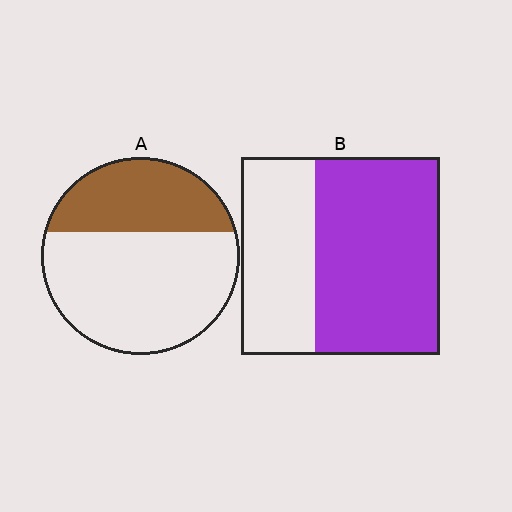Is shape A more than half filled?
No.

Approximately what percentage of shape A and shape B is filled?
A is approximately 35% and B is approximately 65%.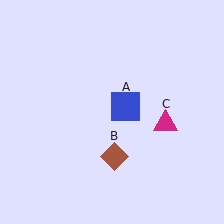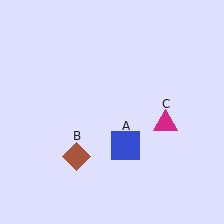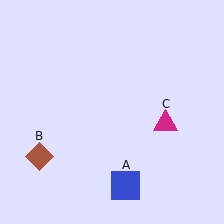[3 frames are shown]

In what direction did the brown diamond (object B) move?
The brown diamond (object B) moved left.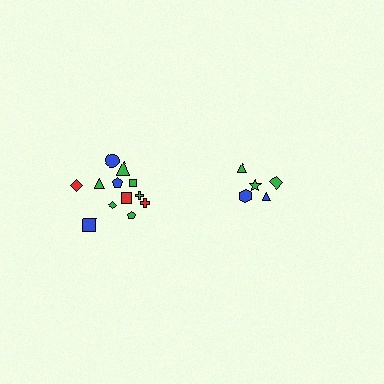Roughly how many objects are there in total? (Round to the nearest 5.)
Roughly 15 objects in total.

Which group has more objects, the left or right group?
The left group.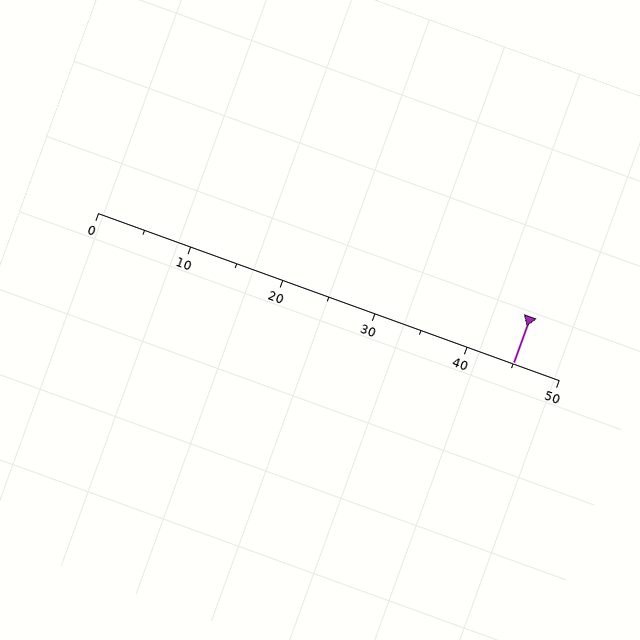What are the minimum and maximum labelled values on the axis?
The axis runs from 0 to 50.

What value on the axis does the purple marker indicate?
The marker indicates approximately 45.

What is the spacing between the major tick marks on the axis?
The major ticks are spaced 10 apart.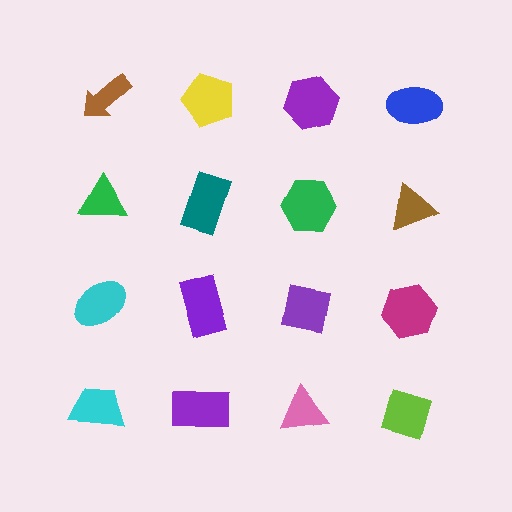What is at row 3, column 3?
A purple square.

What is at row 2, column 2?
A teal rectangle.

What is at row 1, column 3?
A purple hexagon.